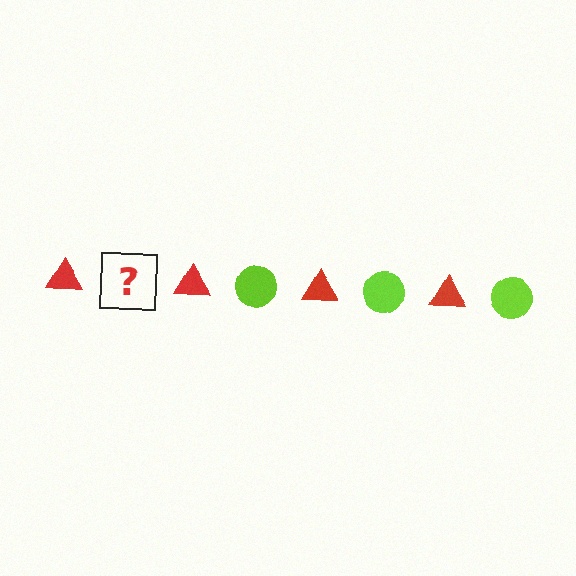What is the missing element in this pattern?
The missing element is a lime circle.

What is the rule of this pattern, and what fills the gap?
The rule is that the pattern alternates between red triangle and lime circle. The gap should be filled with a lime circle.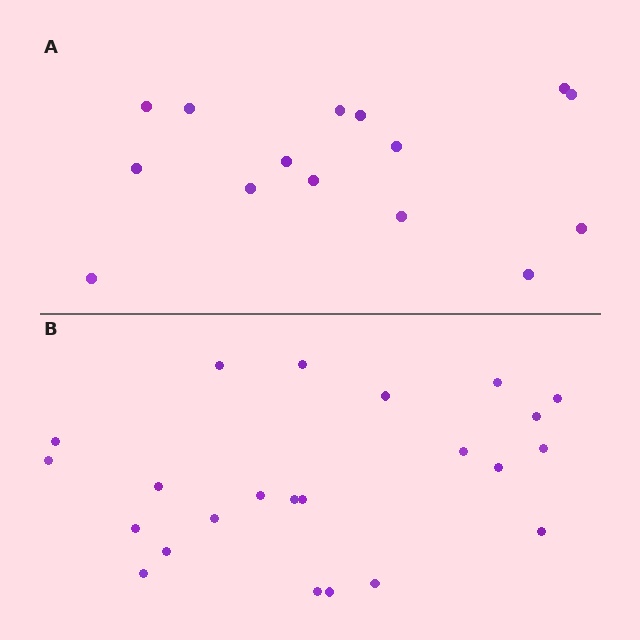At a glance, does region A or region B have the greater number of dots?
Region B (the bottom region) has more dots.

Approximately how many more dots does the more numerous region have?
Region B has roughly 8 or so more dots than region A.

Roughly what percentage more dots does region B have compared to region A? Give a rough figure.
About 55% more.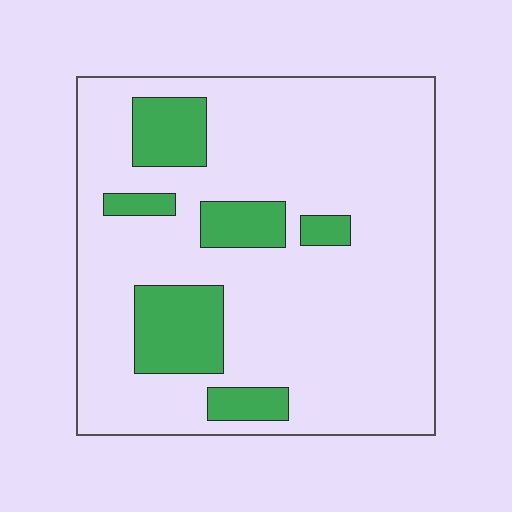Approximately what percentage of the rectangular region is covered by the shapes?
Approximately 20%.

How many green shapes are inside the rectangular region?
6.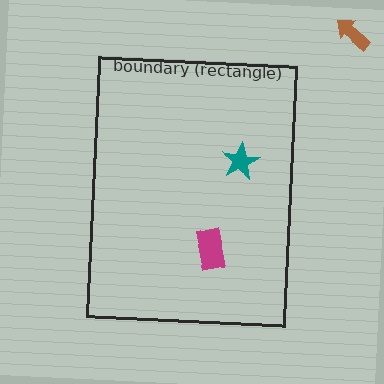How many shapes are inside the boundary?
2 inside, 1 outside.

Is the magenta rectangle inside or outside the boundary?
Inside.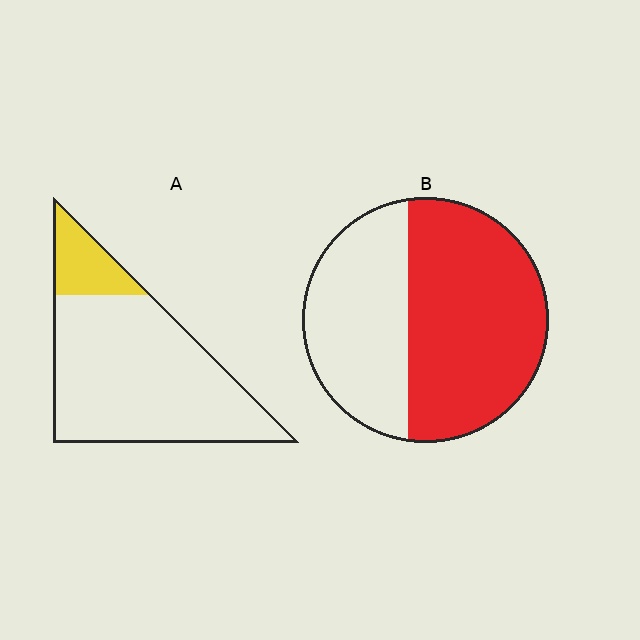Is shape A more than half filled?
No.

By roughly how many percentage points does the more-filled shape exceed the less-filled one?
By roughly 45 percentage points (B over A).